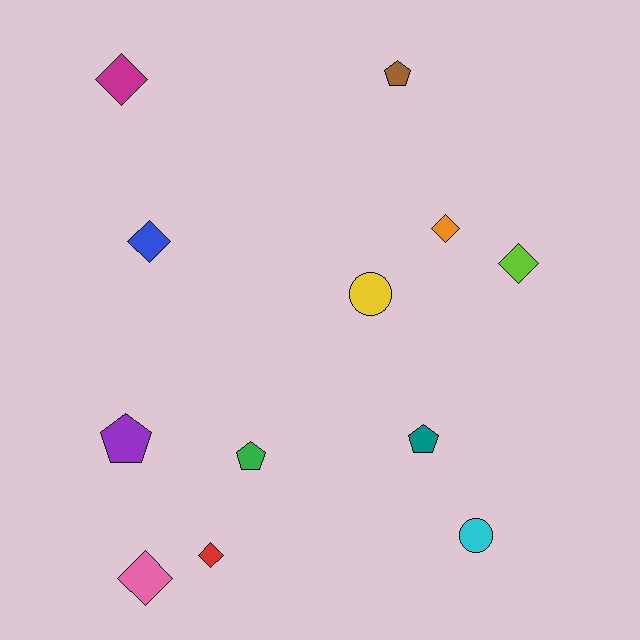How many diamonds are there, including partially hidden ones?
There are 6 diamonds.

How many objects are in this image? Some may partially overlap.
There are 12 objects.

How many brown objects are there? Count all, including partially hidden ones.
There is 1 brown object.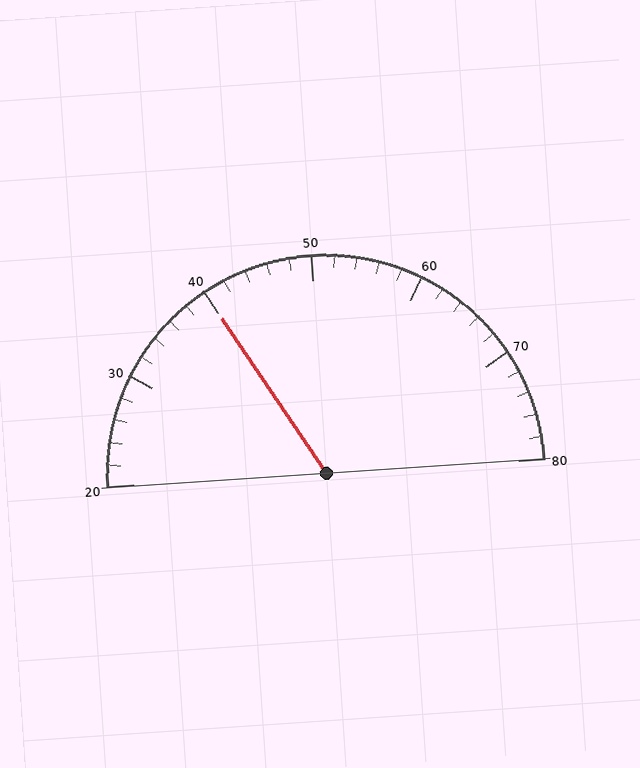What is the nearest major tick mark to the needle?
The nearest major tick mark is 40.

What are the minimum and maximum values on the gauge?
The gauge ranges from 20 to 80.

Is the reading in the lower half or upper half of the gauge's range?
The reading is in the lower half of the range (20 to 80).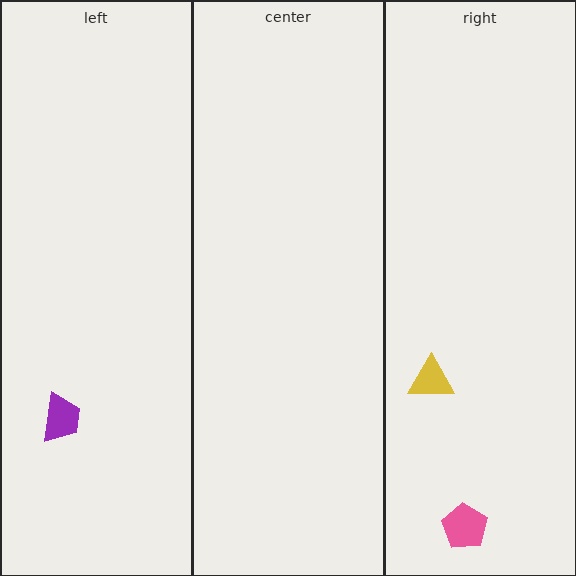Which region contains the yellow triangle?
The right region.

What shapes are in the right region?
The pink pentagon, the yellow triangle.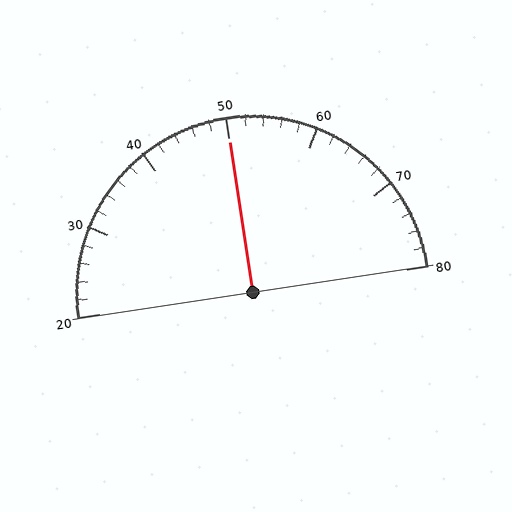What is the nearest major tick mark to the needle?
The nearest major tick mark is 50.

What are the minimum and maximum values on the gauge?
The gauge ranges from 20 to 80.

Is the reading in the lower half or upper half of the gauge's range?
The reading is in the upper half of the range (20 to 80).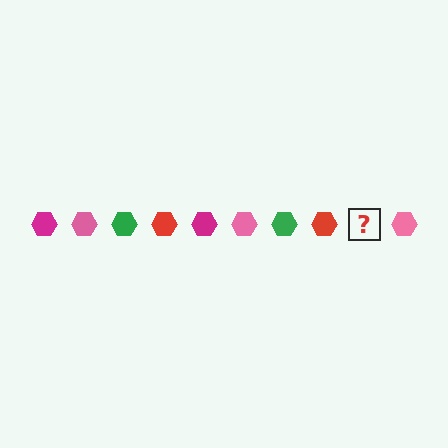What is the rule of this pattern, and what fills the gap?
The rule is that the pattern cycles through magenta, pink, green, red hexagons. The gap should be filled with a magenta hexagon.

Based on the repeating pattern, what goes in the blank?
The blank should be a magenta hexagon.